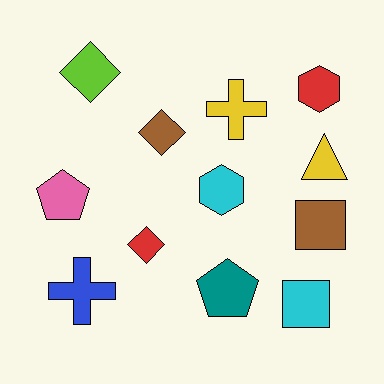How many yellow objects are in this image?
There are 2 yellow objects.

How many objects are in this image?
There are 12 objects.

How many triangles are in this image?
There is 1 triangle.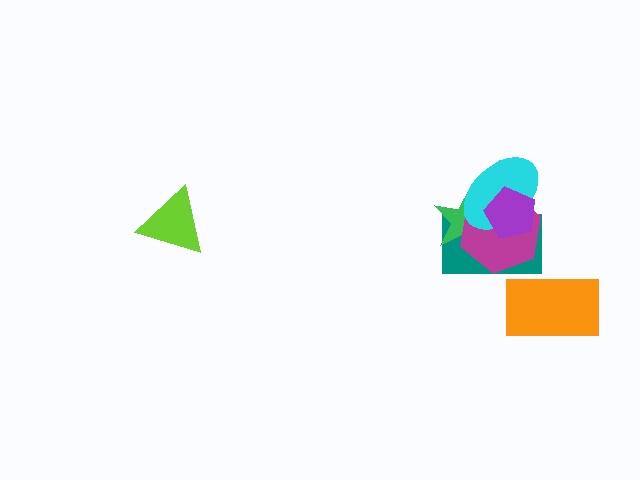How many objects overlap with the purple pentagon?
4 objects overlap with the purple pentagon.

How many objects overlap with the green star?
4 objects overlap with the green star.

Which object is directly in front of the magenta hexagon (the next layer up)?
The cyan ellipse is directly in front of the magenta hexagon.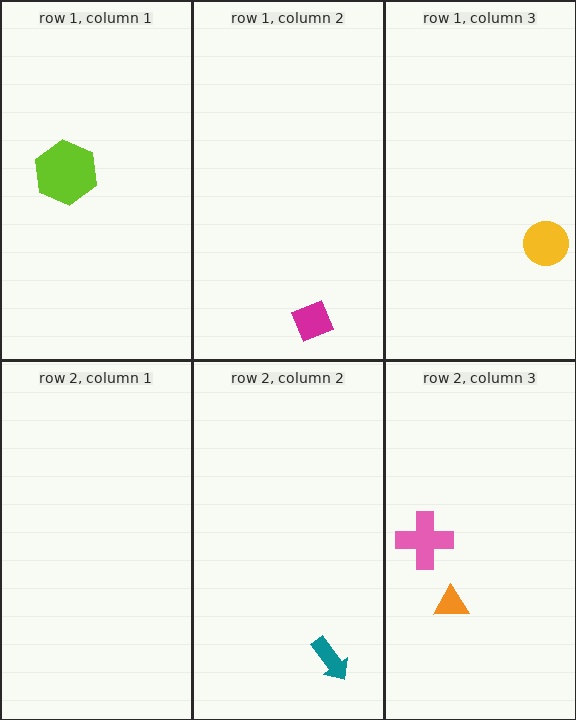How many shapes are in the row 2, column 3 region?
2.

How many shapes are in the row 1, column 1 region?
1.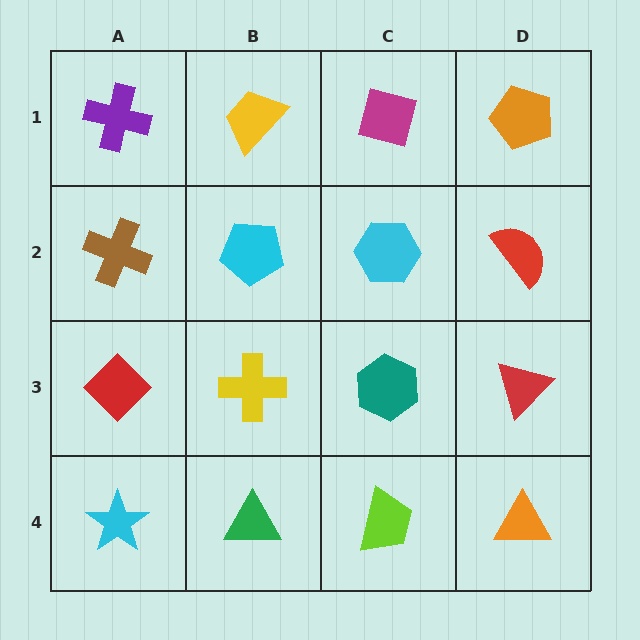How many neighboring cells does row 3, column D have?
3.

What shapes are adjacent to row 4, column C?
A teal hexagon (row 3, column C), a green triangle (row 4, column B), an orange triangle (row 4, column D).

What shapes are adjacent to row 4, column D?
A red triangle (row 3, column D), a lime trapezoid (row 4, column C).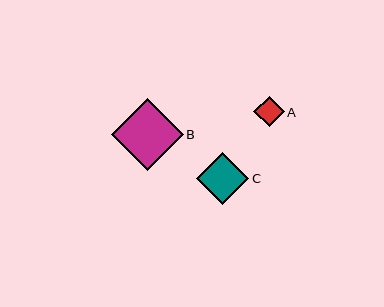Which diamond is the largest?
Diamond B is the largest with a size of approximately 72 pixels.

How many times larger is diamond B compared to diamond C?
Diamond B is approximately 1.4 times the size of diamond C.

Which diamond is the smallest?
Diamond A is the smallest with a size of approximately 31 pixels.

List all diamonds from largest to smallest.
From largest to smallest: B, C, A.